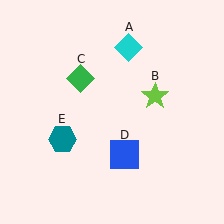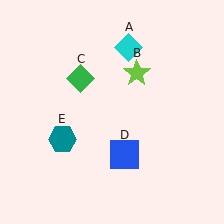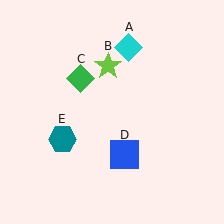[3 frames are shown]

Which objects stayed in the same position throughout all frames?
Cyan diamond (object A) and green diamond (object C) and blue square (object D) and teal hexagon (object E) remained stationary.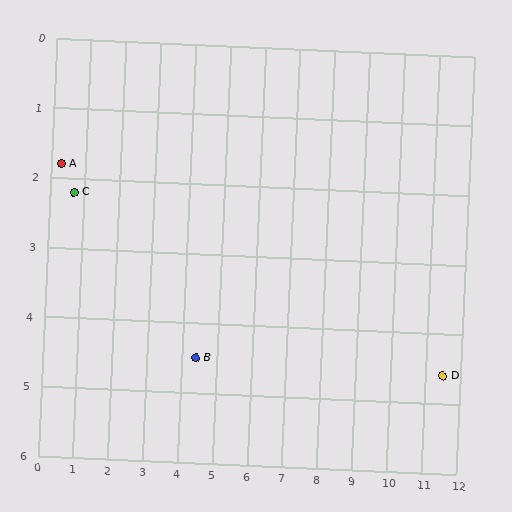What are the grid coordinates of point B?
Point B is at approximately (4.4, 4.5).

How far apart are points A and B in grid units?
Points A and B are about 4.9 grid units apart.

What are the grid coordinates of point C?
Point C is at approximately (0.7, 2.2).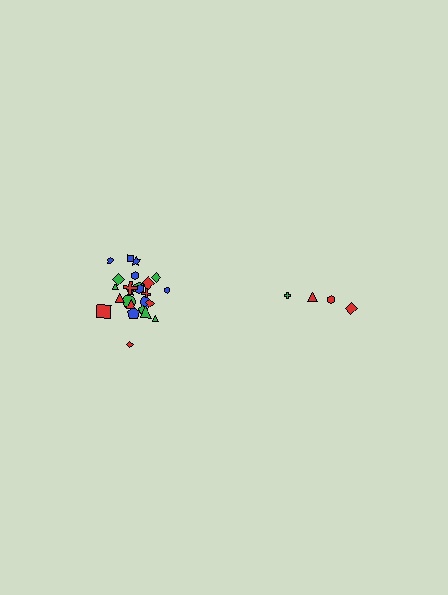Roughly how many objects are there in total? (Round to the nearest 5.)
Roughly 30 objects in total.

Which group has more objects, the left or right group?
The left group.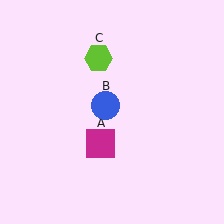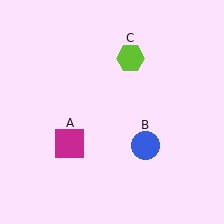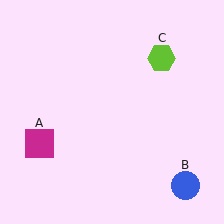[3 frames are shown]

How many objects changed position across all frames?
3 objects changed position: magenta square (object A), blue circle (object B), lime hexagon (object C).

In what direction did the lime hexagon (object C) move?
The lime hexagon (object C) moved right.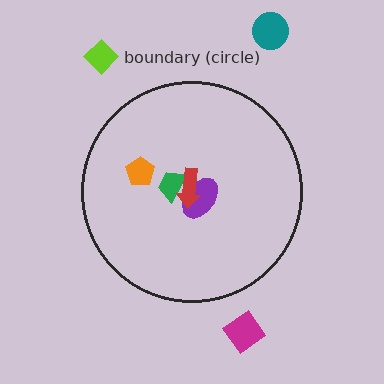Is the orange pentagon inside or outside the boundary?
Inside.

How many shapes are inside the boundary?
4 inside, 3 outside.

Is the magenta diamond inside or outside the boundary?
Outside.